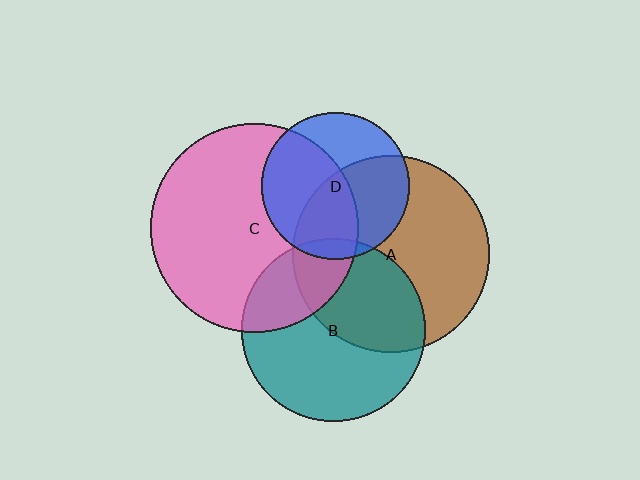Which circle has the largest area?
Circle C (pink).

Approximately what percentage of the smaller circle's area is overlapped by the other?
Approximately 55%.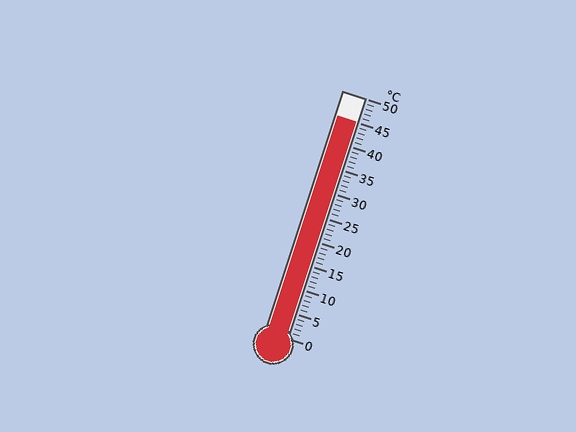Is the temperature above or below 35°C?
The temperature is above 35°C.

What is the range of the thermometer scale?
The thermometer scale ranges from 0°C to 50°C.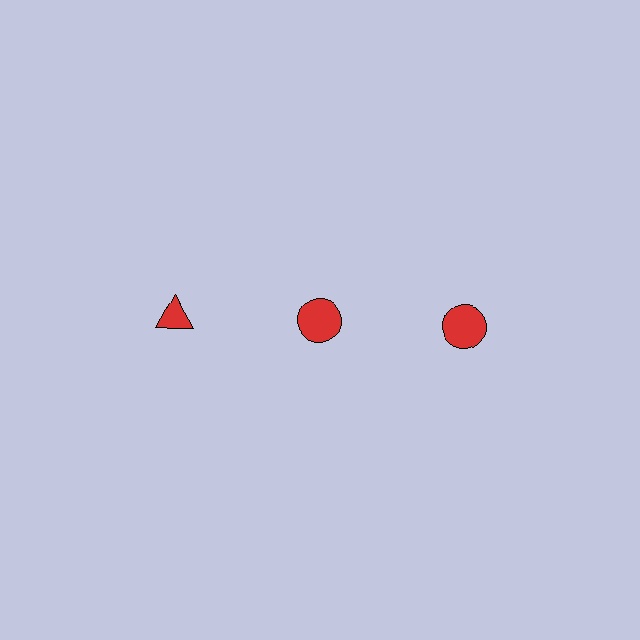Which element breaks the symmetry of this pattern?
The red triangle in the top row, leftmost column breaks the symmetry. All other shapes are red circles.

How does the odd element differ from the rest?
It has a different shape: triangle instead of circle.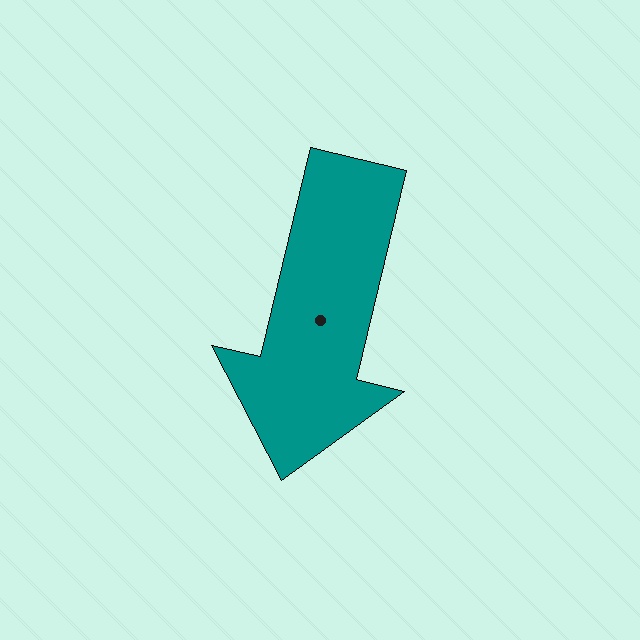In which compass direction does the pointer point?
South.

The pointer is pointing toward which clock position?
Roughly 6 o'clock.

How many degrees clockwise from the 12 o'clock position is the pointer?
Approximately 193 degrees.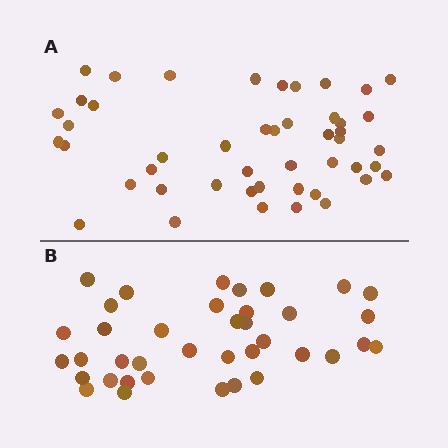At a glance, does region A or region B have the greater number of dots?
Region A (the top region) has more dots.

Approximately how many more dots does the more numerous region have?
Region A has roughly 8 or so more dots than region B.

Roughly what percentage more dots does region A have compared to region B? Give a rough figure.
About 25% more.